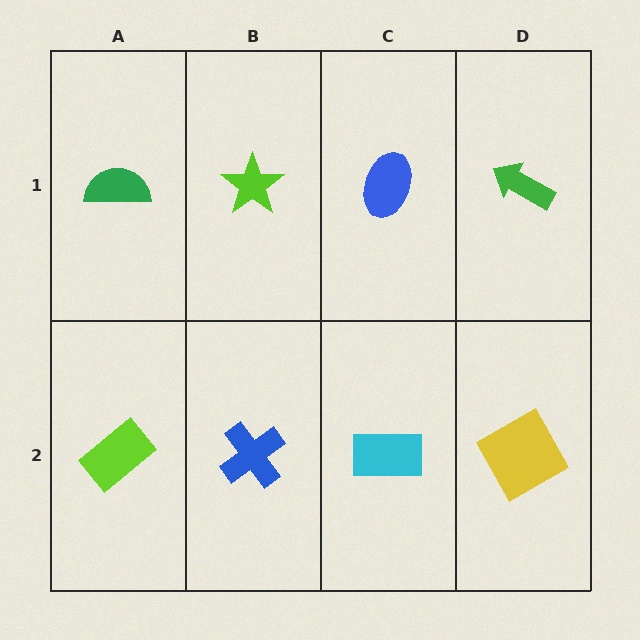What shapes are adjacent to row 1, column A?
A lime rectangle (row 2, column A), a lime star (row 1, column B).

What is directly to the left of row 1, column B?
A green semicircle.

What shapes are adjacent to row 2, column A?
A green semicircle (row 1, column A), a blue cross (row 2, column B).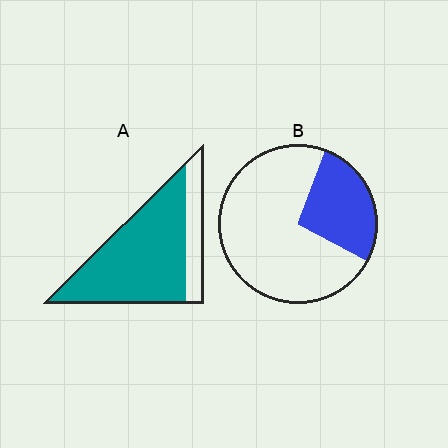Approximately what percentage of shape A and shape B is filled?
A is approximately 80% and B is approximately 25%.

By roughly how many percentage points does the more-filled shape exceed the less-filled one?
By roughly 50 percentage points (A over B).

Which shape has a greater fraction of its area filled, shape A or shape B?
Shape A.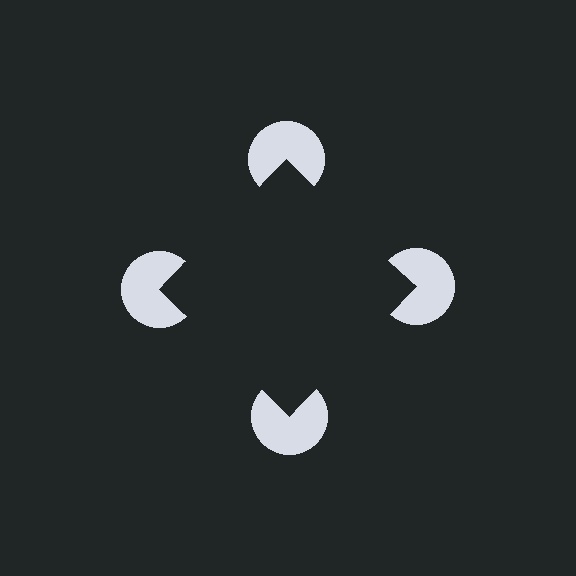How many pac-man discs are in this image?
There are 4 — one at each vertex of the illusory square.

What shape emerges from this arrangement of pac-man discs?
An illusory square — its edges are inferred from the aligned wedge cuts in the pac-man discs, not physically drawn.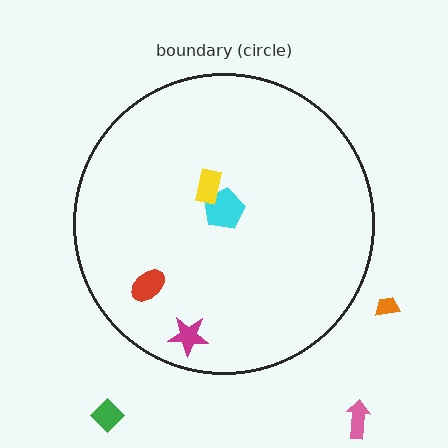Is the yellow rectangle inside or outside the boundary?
Inside.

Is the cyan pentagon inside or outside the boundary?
Inside.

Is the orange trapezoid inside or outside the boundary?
Outside.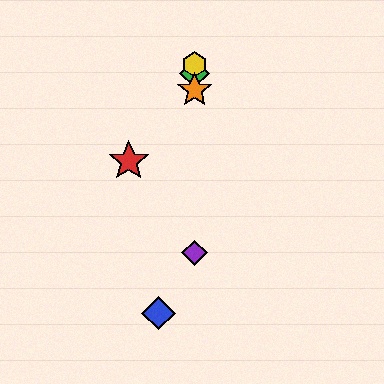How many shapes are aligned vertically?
4 shapes (the green diamond, the yellow hexagon, the purple diamond, the orange star) are aligned vertically.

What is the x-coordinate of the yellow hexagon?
The yellow hexagon is at x≈195.